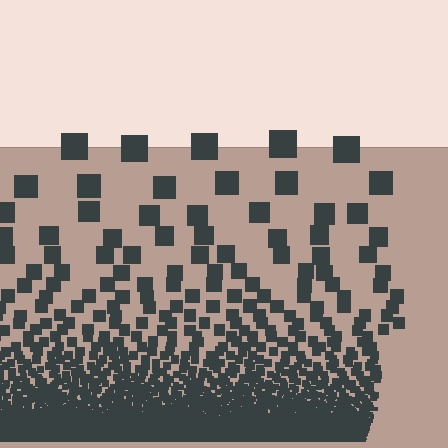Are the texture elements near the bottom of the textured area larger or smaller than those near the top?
Smaller. The gradient is inverted — elements near the bottom are smaller and denser.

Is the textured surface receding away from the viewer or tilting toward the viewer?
The surface appears to tilt toward the viewer. Texture elements get larger and sparser toward the top.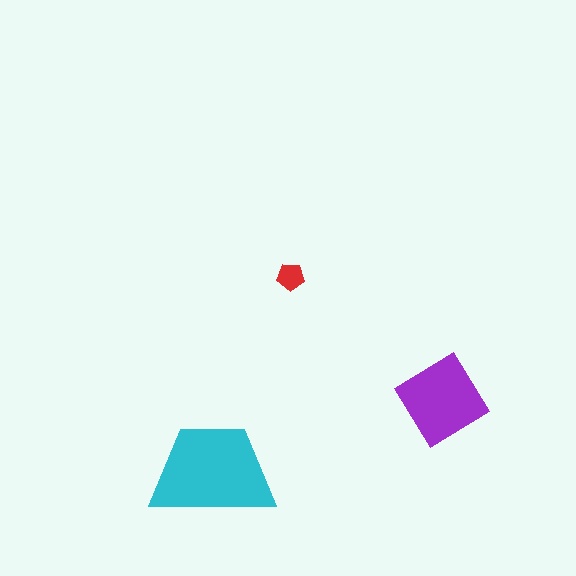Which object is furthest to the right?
The purple diamond is rightmost.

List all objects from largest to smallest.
The cyan trapezoid, the purple diamond, the red pentagon.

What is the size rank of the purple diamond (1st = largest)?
2nd.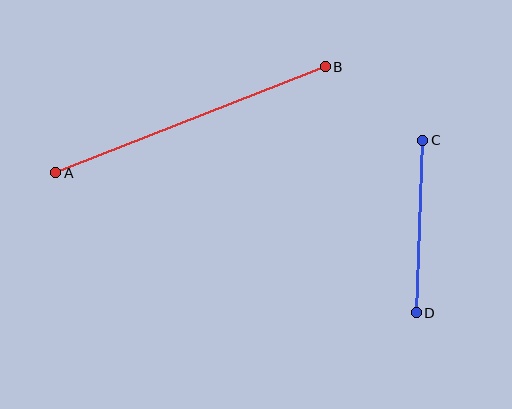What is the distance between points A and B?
The distance is approximately 290 pixels.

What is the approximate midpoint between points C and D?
The midpoint is at approximately (420, 227) pixels.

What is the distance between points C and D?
The distance is approximately 173 pixels.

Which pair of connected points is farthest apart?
Points A and B are farthest apart.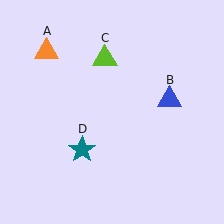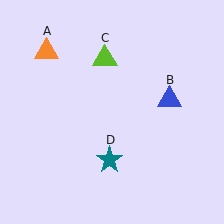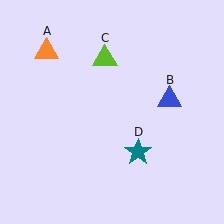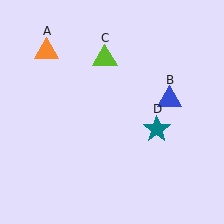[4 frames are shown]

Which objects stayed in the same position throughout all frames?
Orange triangle (object A) and blue triangle (object B) and lime triangle (object C) remained stationary.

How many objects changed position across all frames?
1 object changed position: teal star (object D).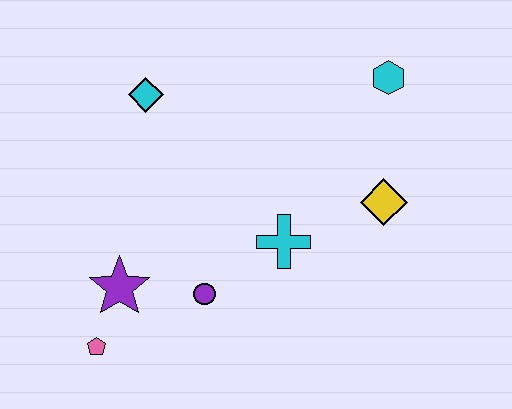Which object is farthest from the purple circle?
The cyan hexagon is farthest from the purple circle.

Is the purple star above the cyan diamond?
No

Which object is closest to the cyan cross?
The purple circle is closest to the cyan cross.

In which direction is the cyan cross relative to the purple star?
The cyan cross is to the right of the purple star.